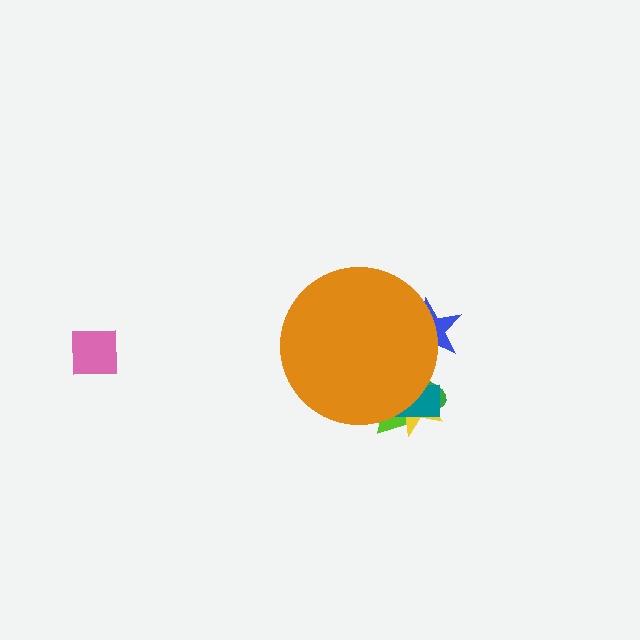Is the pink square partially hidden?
No, the pink square is fully visible.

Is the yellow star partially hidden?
Yes, the yellow star is partially hidden behind the orange circle.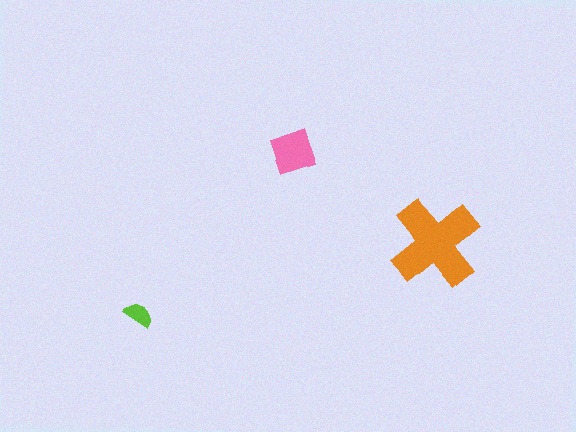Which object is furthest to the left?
The lime semicircle is leftmost.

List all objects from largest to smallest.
The orange cross, the pink square, the lime semicircle.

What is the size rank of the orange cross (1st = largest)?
1st.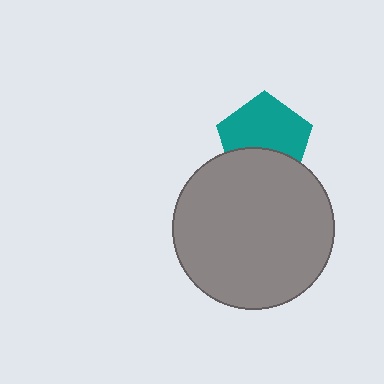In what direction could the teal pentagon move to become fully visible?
The teal pentagon could move up. That would shift it out from behind the gray circle entirely.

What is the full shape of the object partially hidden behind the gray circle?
The partially hidden object is a teal pentagon.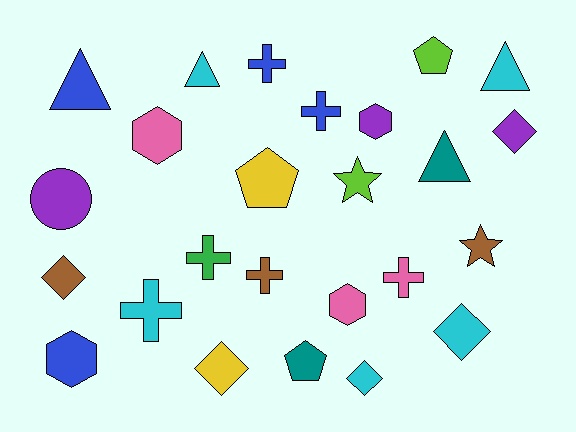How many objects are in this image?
There are 25 objects.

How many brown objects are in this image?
There are 3 brown objects.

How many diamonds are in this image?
There are 5 diamonds.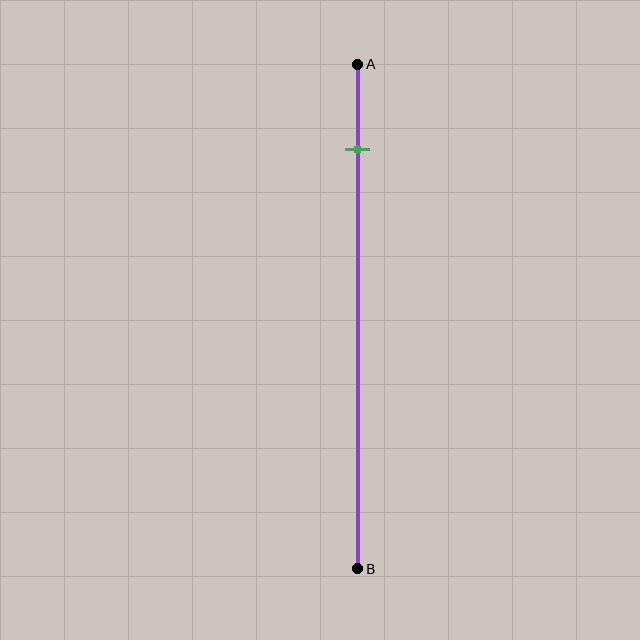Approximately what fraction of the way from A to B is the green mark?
The green mark is approximately 15% of the way from A to B.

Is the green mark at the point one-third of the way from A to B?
No, the mark is at about 15% from A, not at the 33% one-third point.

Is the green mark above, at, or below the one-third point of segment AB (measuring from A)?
The green mark is above the one-third point of segment AB.